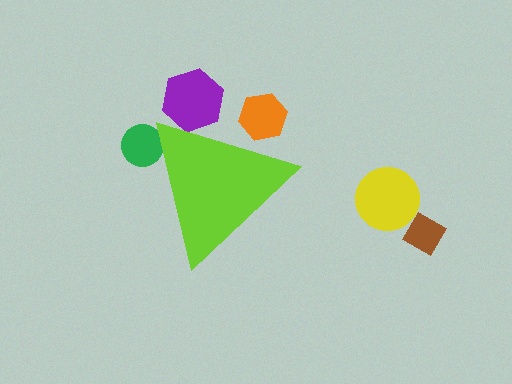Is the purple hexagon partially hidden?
Yes, the purple hexagon is partially hidden behind the lime triangle.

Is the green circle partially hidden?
Yes, the green circle is partially hidden behind the lime triangle.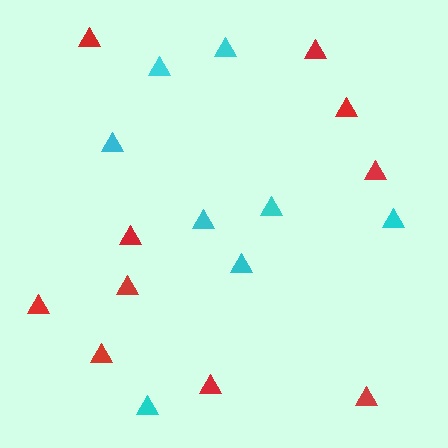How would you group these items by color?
There are 2 groups: one group of red triangles (10) and one group of cyan triangles (8).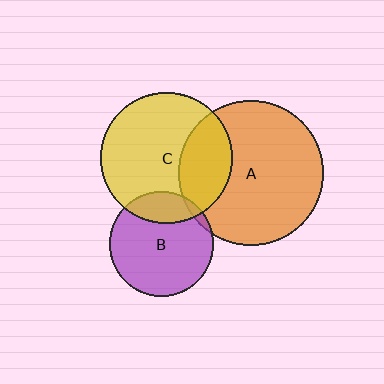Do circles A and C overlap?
Yes.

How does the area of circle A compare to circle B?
Approximately 1.9 times.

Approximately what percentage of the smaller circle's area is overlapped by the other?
Approximately 30%.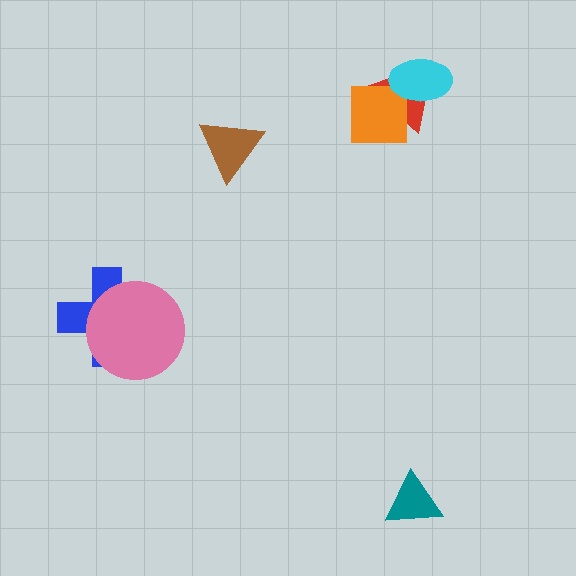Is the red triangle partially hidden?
Yes, it is partially covered by another shape.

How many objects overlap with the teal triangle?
0 objects overlap with the teal triangle.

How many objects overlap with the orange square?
1 object overlaps with the orange square.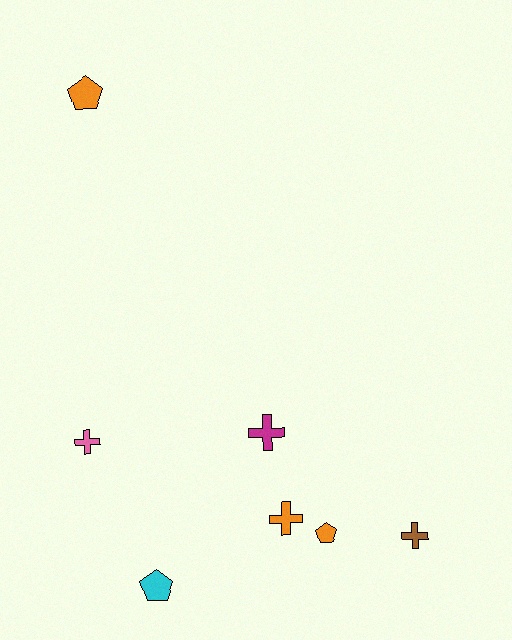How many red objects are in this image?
There are no red objects.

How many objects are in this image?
There are 7 objects.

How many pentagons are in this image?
There are 3 pentagons.